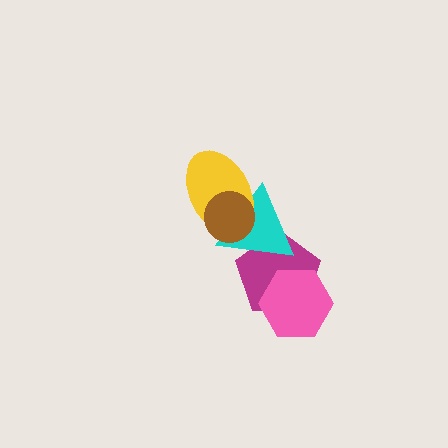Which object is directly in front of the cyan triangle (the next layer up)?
The yellow ellipse is directly in front of the cyan triangle.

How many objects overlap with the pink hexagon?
1 object overlaps with the pink hexagon.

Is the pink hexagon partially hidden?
No, no other shape covers it.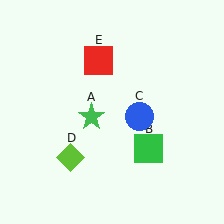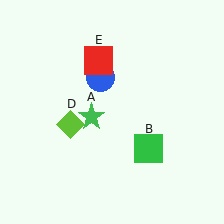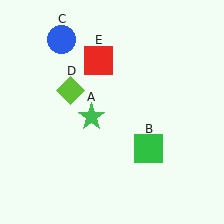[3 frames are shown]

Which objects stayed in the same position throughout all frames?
Green star (object A) and green square (object B) and red square (object E) remained stationary.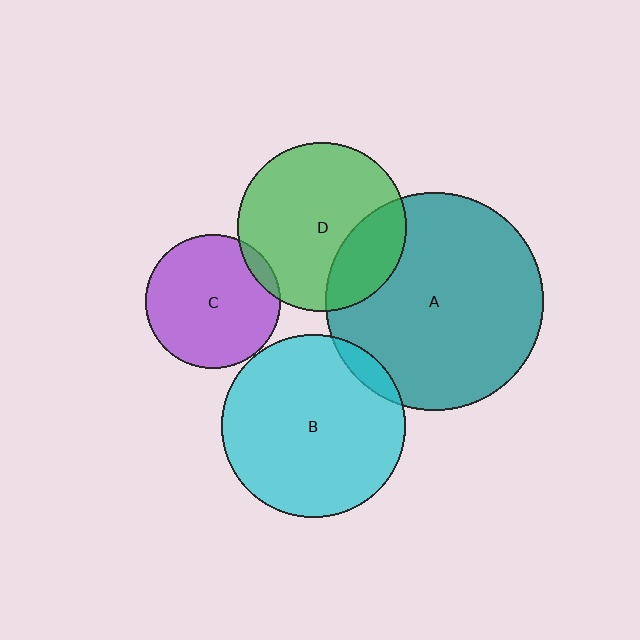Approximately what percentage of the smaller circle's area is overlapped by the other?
Approximately 5%.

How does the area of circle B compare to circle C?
Approximately 1.9 times.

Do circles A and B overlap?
Yes.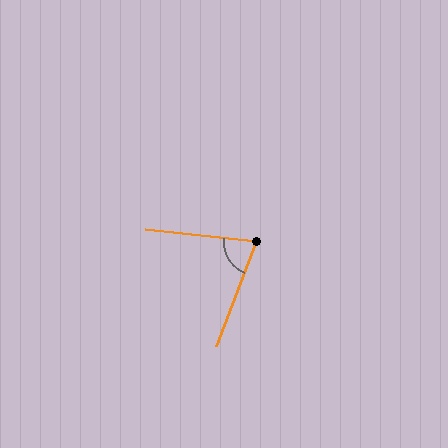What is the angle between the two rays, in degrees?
Approximately 75 degrees.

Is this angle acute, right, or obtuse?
It is acute.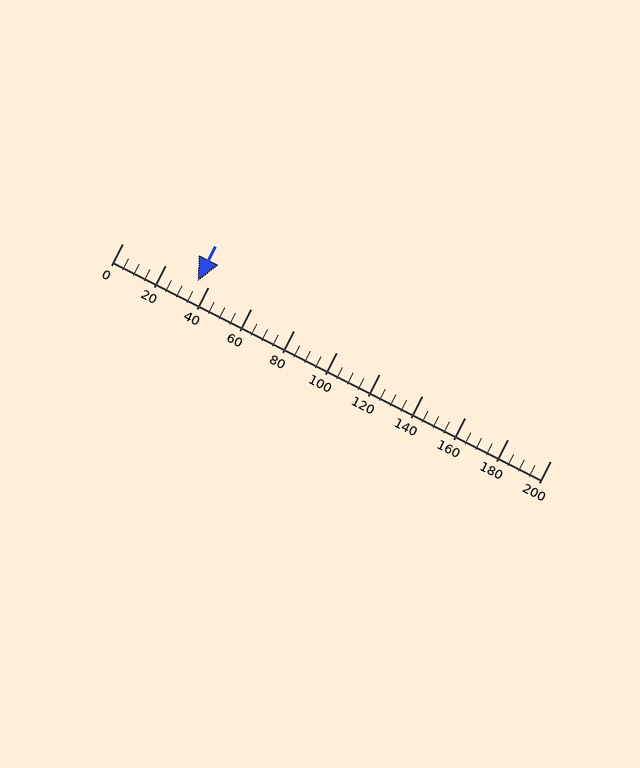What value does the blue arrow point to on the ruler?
The blue arrow points to approximately 35.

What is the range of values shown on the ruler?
The ruler shows values from 0 to 200.